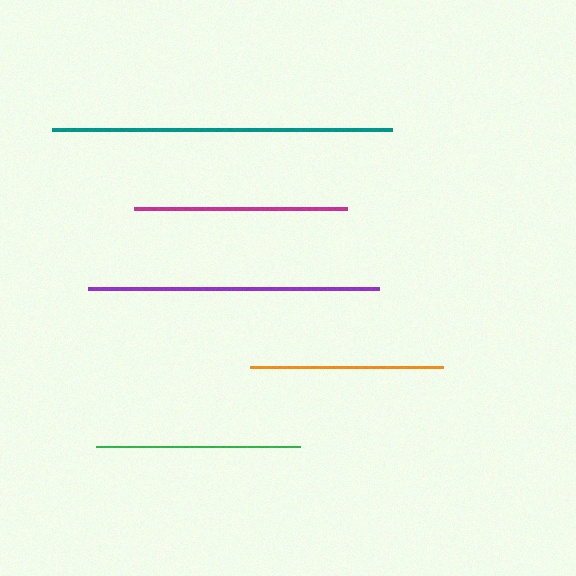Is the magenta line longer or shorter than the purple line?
The purple line is longer than the magenta line.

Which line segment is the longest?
The teal line is the longest at approximately 339 pixels.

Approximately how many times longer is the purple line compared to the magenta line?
The purple line is approximately 1.4 times the length of the magenta line.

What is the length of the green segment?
The green segment is approximately 204 pixels long.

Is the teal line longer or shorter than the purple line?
The teal line is longer than the purple line.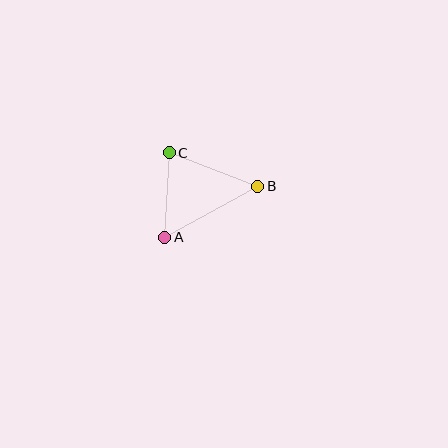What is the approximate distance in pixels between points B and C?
The distance between B and C is approximately 95 pixels.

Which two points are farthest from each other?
Points A and B are farthest from each other.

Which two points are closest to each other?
Points A and C are closest to each other.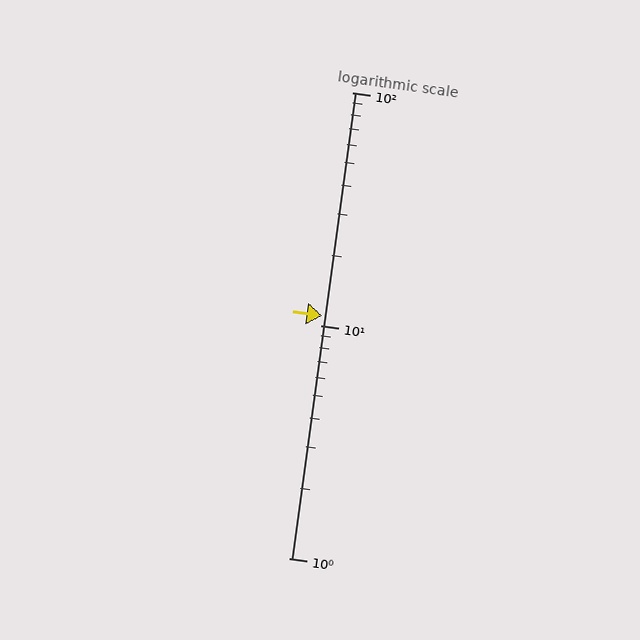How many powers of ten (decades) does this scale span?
The scale spans 2 decades, from 1 to 100.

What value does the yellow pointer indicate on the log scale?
The pointer indicates approximately 11.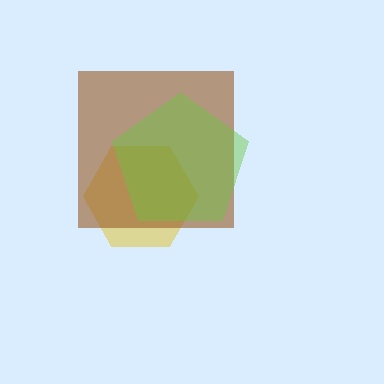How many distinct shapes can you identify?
There are 3 distinct shapes: a yellow hexagon, a brown square, a lime pentagon.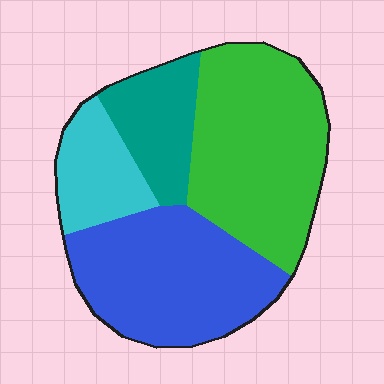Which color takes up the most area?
Green, at roughly 40%.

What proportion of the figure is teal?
Teal takes up less than a quarter of the figure.